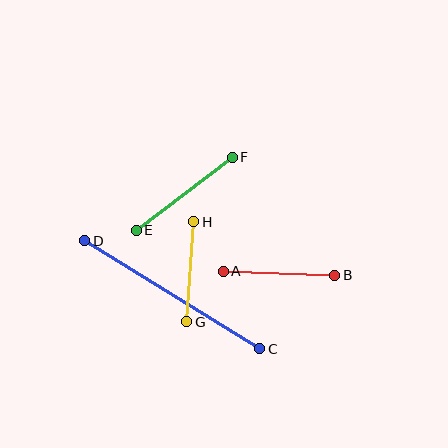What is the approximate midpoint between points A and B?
The midpoint is at approximately (279, 273) pixels.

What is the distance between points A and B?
The distance is approximately 111 pixels.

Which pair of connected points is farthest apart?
Points C and D are farthest apart.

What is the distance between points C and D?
The distance is approximately 206 pixels.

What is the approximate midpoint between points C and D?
The midpoint is at approximately (172, 295) pixels.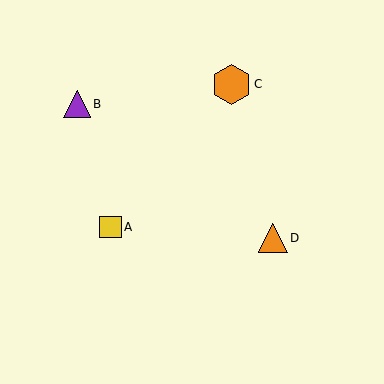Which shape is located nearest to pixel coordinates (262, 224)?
The orange triangle (labeled D) at (273, 238) is nearest to that location.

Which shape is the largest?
The orange hexagon (labeled C) is the largest.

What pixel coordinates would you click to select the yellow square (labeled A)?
Click at (110, 227) to select the yellow square A.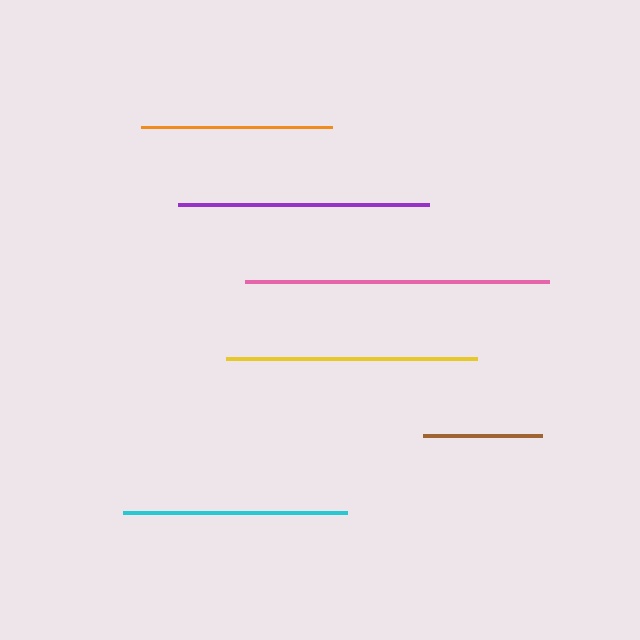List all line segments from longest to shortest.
From longest to shortest: pink, purple, yellow, cyan, orange, brown.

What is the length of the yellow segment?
The yellow segment is approximately 251 pixels long.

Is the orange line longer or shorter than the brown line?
The orange line is longer than the brown line.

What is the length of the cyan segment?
The cyan segment is approximately 224 pixels long.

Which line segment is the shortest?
The brown line is the shortest at approximately 119 pixels.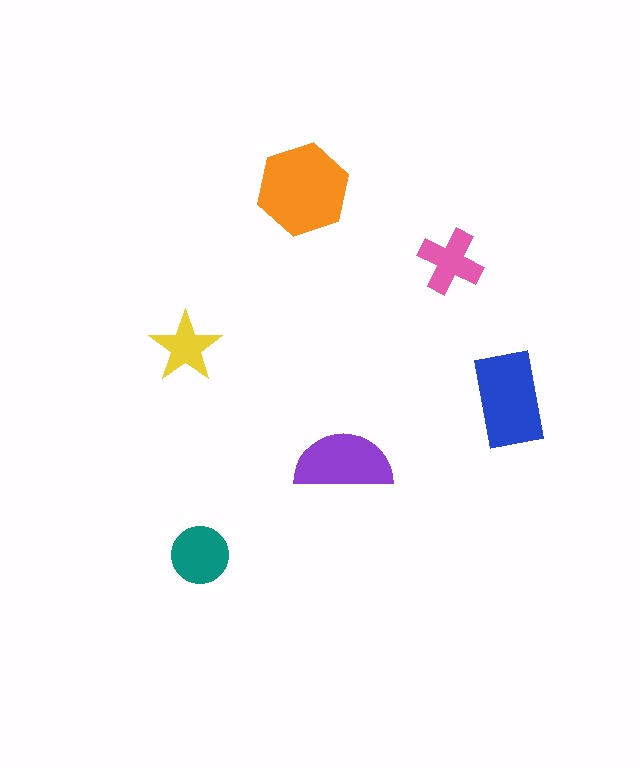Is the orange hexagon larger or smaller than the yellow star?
Larger.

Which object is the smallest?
The yellow star.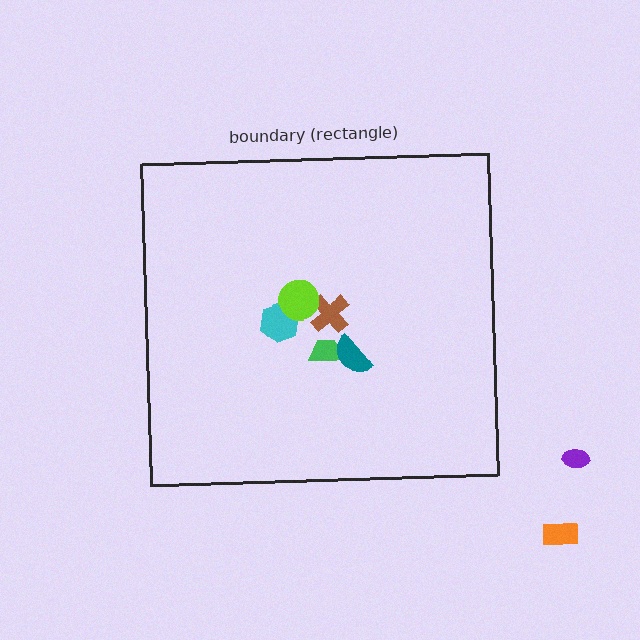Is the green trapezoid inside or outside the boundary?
Inside.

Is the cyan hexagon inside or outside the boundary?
Inside.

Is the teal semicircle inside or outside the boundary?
Inside.